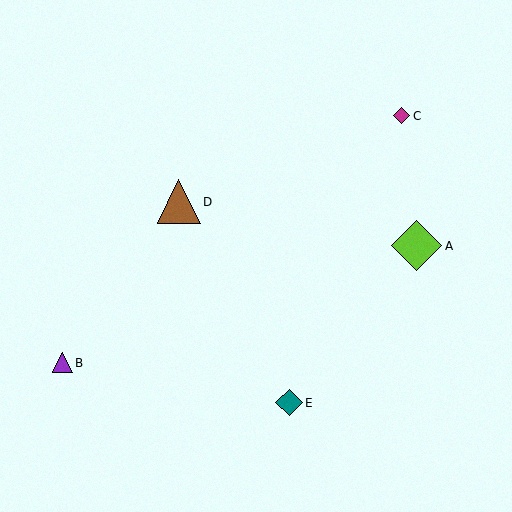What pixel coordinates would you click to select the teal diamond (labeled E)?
Click at (289, 403) to select the teal diamond E.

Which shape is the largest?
The lime diamond (labeled A) is the largest.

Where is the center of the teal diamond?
The center of the teal diamond is at (289, 403).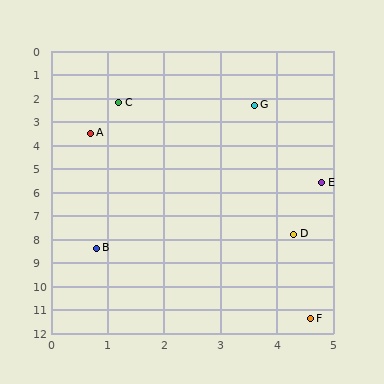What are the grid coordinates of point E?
Point E is at approximately (4.8, 5.6).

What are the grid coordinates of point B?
Point B is at approximately (0.8, 8.4).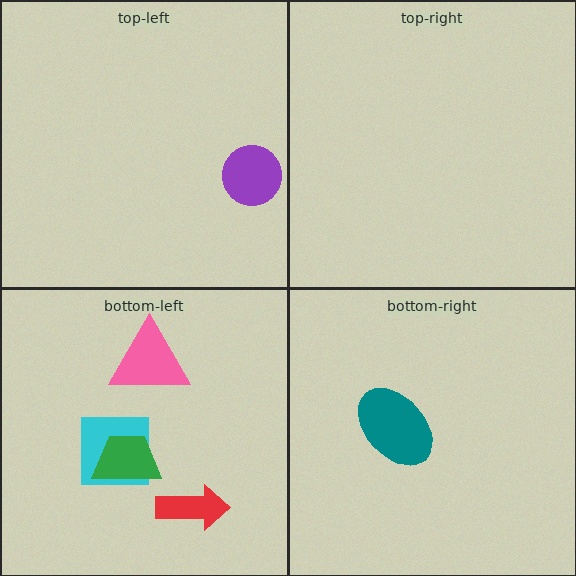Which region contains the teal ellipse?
The bottom-right region.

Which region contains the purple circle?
The top-left region.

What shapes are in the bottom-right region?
The teal ellipse.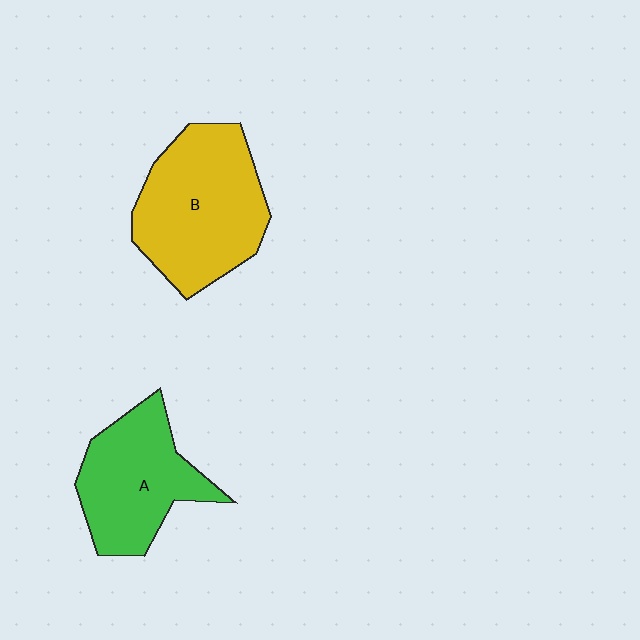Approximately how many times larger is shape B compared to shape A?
Approximately 1.3 times.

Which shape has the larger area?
Shape B (yellow).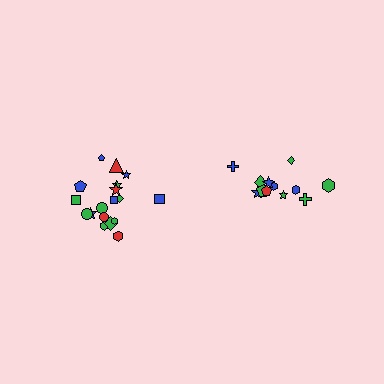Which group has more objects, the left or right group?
The left group.